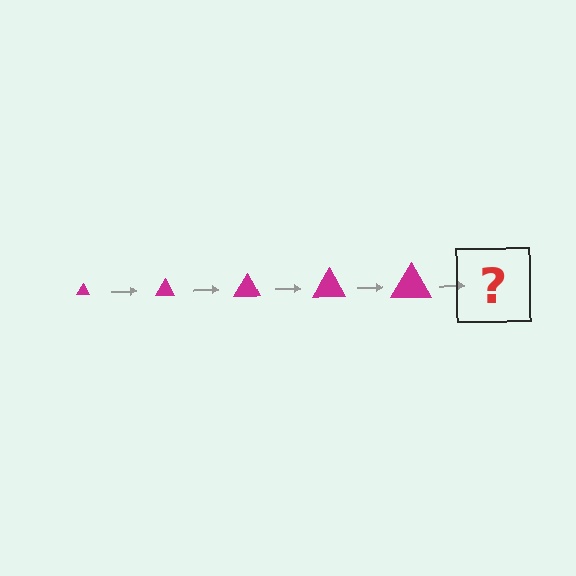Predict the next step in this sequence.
The next step is a magenta triangle, larger than the previous one.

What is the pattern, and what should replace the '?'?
The pattern is that the triangle gets progressively larger each step. The '?' should be a magenta triangle, larger than the previous one.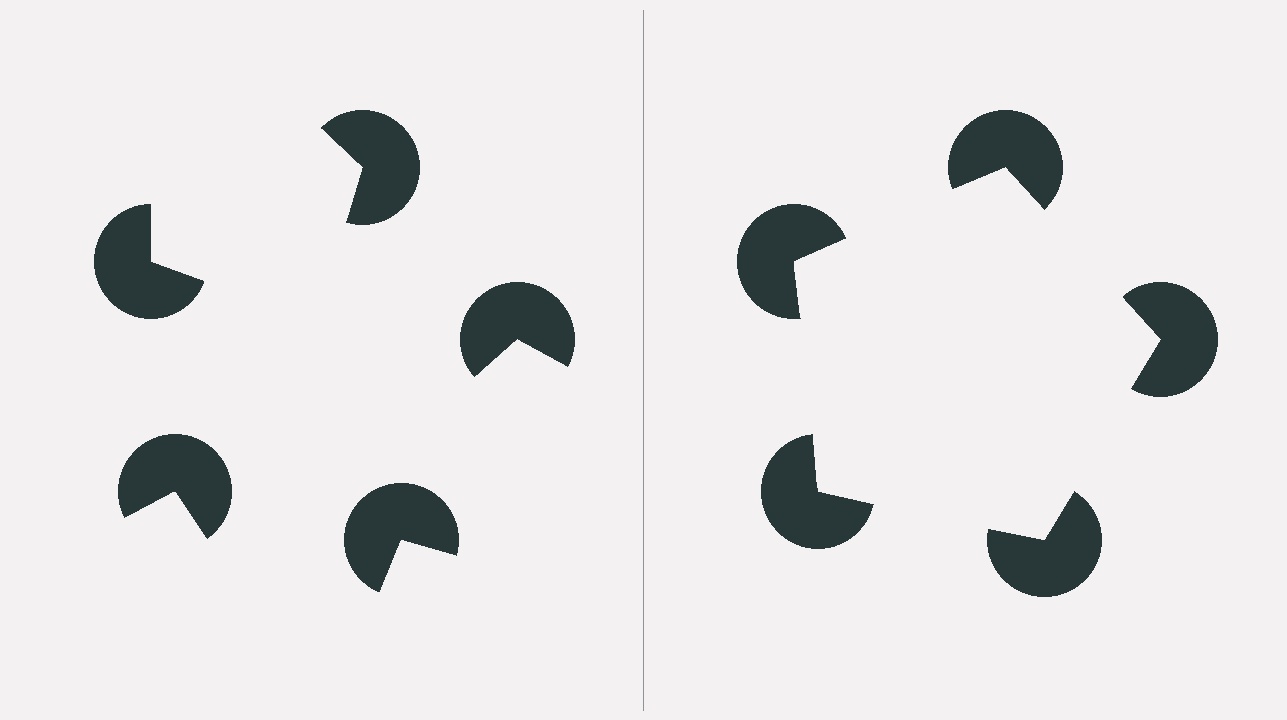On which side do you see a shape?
An illusory pentagon appears on the right side. On the left side the wedge cuts are rotated, so no coherent shape forms.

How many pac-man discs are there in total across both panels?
10 — 5 on each side.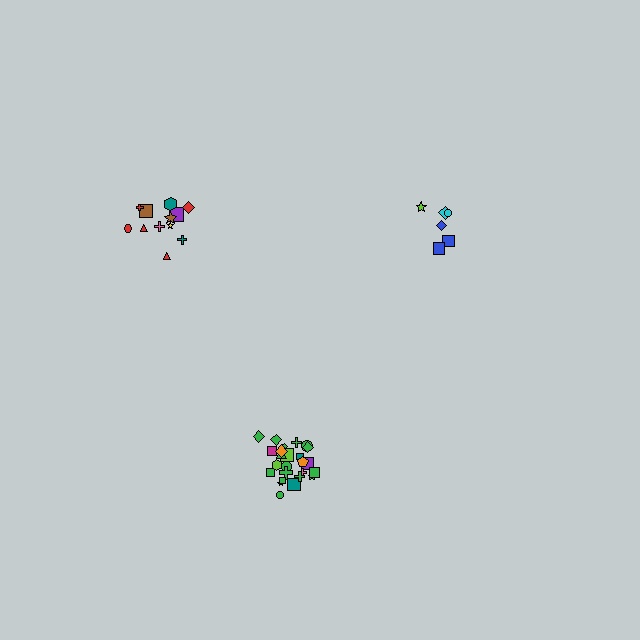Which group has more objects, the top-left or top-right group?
The top-left group.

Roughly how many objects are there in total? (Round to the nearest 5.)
Roughly 45 objects in total.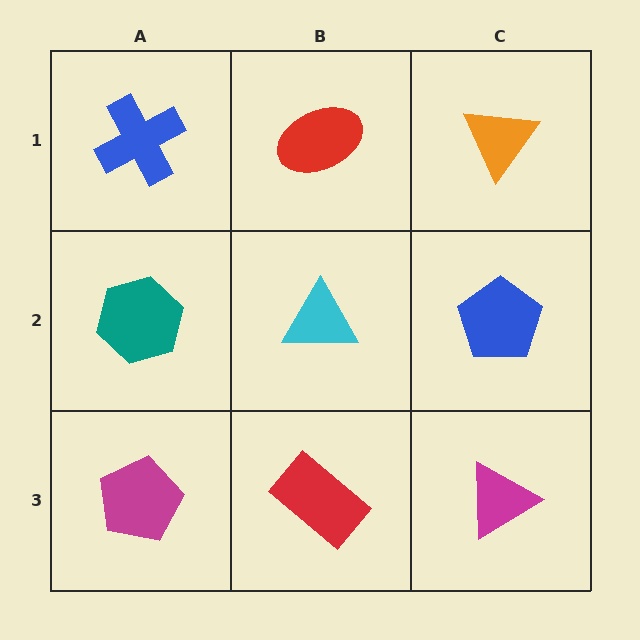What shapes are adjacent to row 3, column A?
A teal hexagon (row 2, column A), a red rectangle (row 3, column B).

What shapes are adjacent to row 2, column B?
A red ellipse (row 1, column B), a red rectangle (row 3, column B), a teal hexagon (row 2, column A), a blue pentagon (row 2, column C).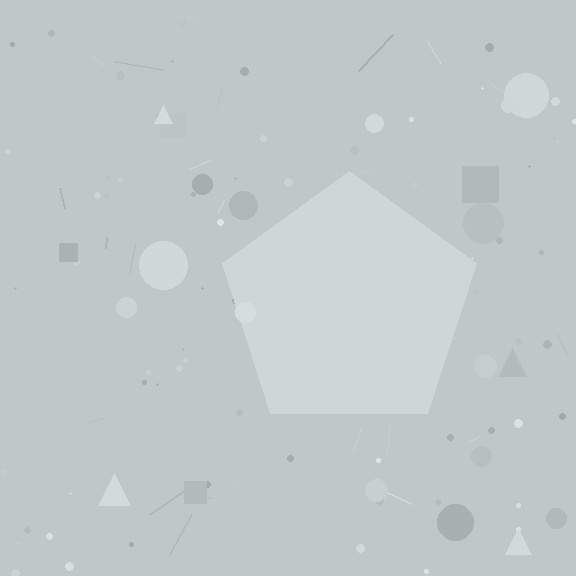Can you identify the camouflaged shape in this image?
The camouflaged shape is a pentagon.